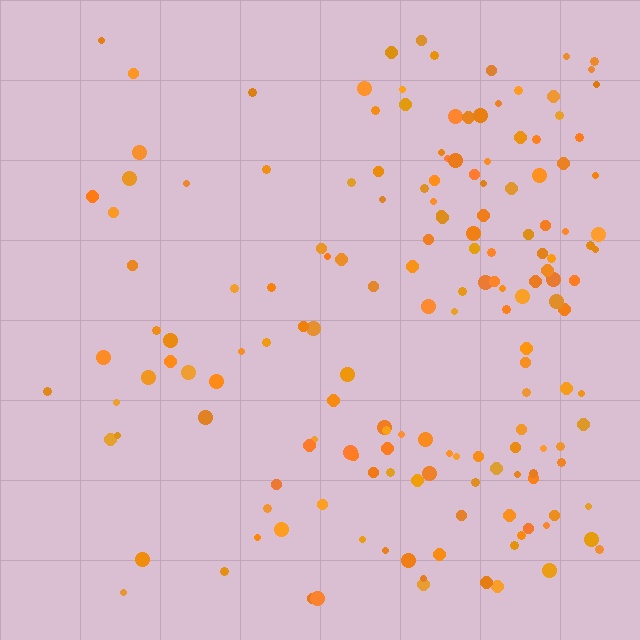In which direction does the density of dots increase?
From left to right, with the right side densest.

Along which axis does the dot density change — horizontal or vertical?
Horizontal.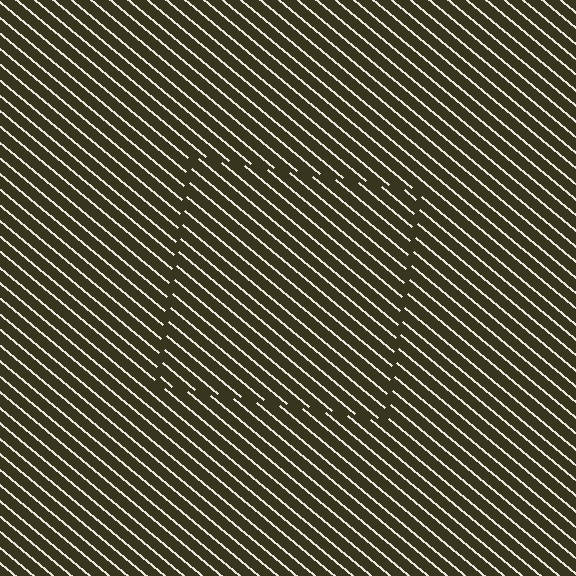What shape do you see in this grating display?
An illusory square. The interior of the shape contains the same grating, shifted by half a period — the contour is defined by the phase discontinuity where line-ends from the inner and outer gratings abut.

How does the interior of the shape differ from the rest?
The interior of the shape contains the same grating, shifted by half a period — the contour is defined by the phase discontinuity where line-ends from the inner and outer gratings abut.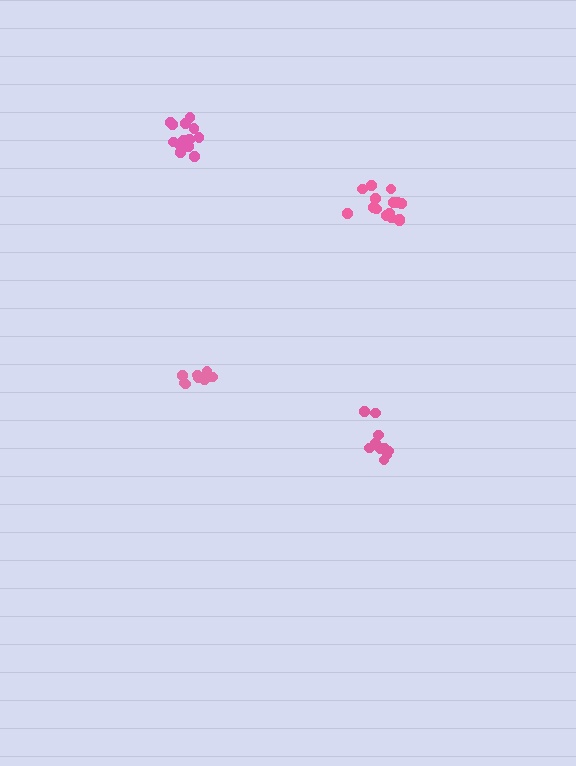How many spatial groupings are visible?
There are 4 spatial groupings.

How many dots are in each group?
Group 1: 15 dots, Group 2: 10 dots, Group 3: 14 dots, Group 4: 10 dots (49 total).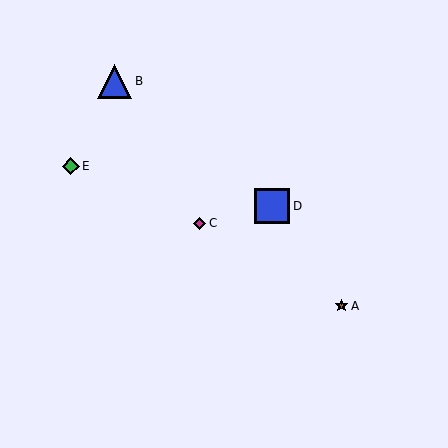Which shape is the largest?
The blue square (labeled D) is the largest.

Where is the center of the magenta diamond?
The center of the magenta diamond is at (200, 223).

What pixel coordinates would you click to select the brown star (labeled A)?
Click at (342, 306) to select the brown star A.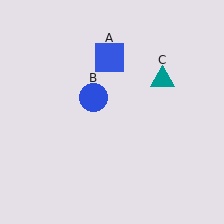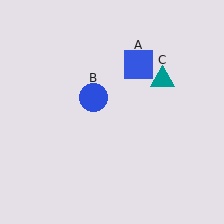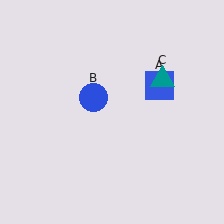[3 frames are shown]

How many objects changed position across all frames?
1 object changed position: blue square (object A).